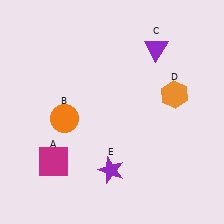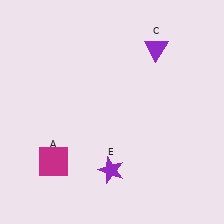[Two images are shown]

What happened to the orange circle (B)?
The orange circle (B) was removed in Image 2. It was in the bottom-left area of Image 1.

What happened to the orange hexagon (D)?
The orange hexagon (D) was removed in Image 2. It was in the top-right area of Image 1.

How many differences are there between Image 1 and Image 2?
There are 2 differences between the two images.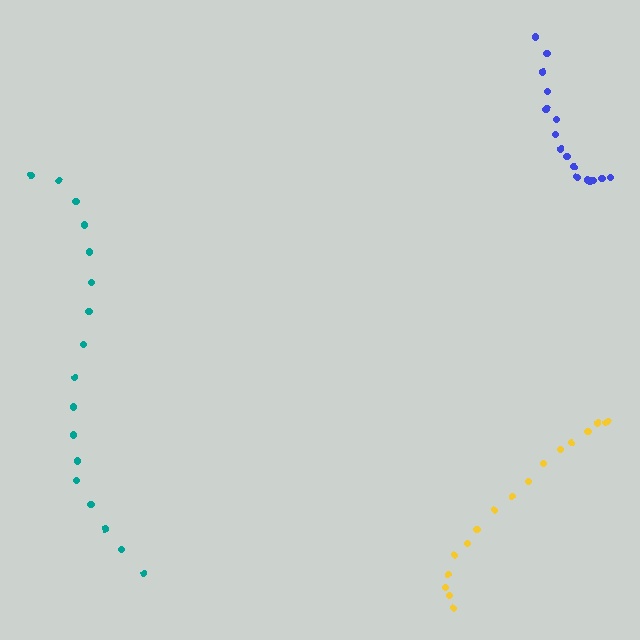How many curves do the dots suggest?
There are 3 distinct paths.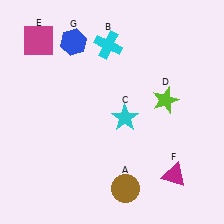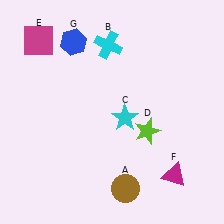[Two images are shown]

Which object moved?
The lime star (D) moved down.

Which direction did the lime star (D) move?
The lime star (D) moved down.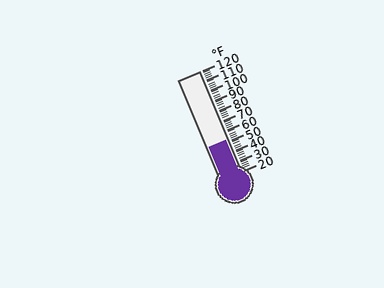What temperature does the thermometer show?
The thermometer shows approximately 52°F.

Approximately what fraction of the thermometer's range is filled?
The thermometer is filled to approximately 30% of its range.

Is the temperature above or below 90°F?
The temperature is below 90°F.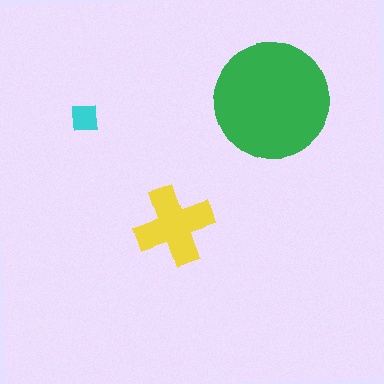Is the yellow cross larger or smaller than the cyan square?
Larger.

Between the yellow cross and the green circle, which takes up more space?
The green circle.